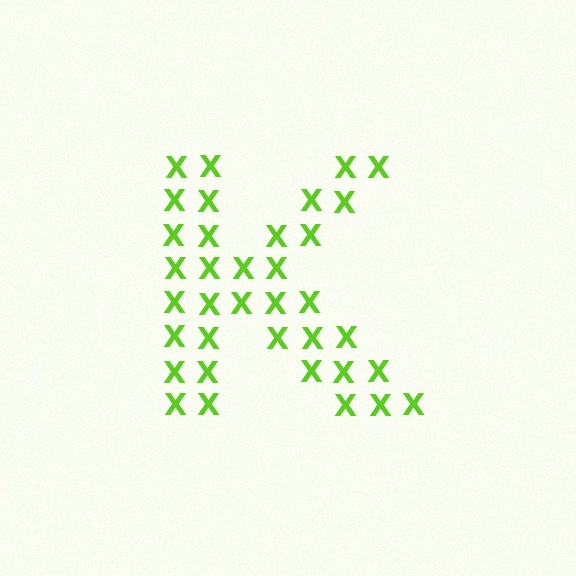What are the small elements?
The small elements are letter X's.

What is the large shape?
The large shape is the letter K.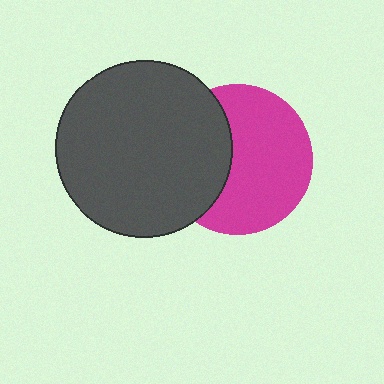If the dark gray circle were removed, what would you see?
You would see the complete magenta circle.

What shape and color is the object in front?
The object in front is a dark gray circle.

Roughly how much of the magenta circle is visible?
About half of it is visible (roughly 63%).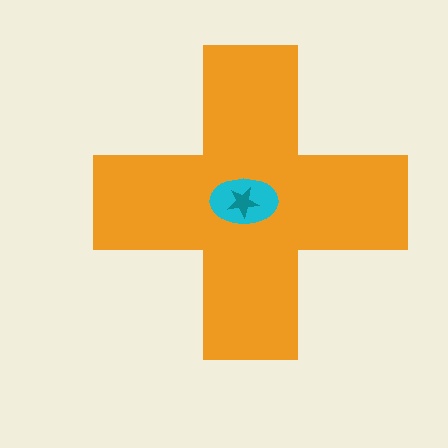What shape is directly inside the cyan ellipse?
The teal star.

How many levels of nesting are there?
3.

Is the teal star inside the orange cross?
Yes.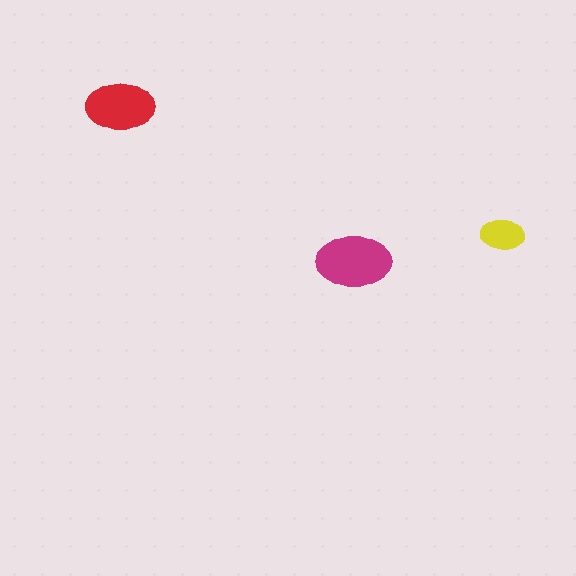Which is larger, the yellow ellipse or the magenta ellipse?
The magenta one.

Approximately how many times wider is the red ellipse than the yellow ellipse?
About 1.5 times wider.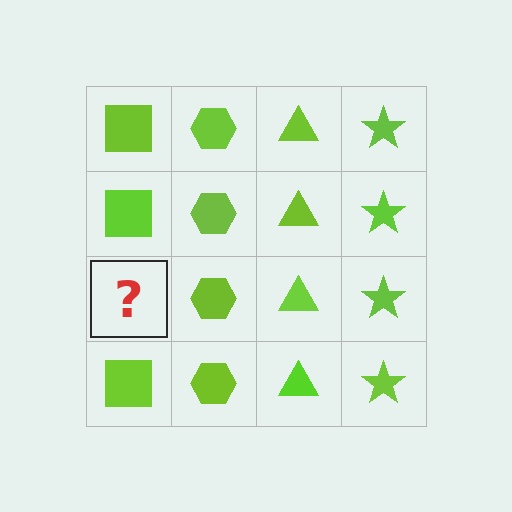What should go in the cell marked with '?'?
The missing cell should contain a lime square.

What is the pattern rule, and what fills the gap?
The rule is that each column has a consistent shape. The gap should be filled with a lime square.